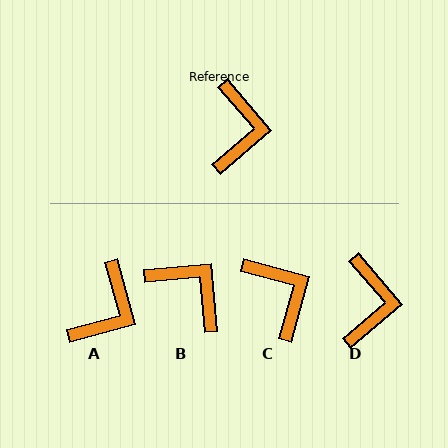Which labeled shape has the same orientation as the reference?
D.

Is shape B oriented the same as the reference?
No, it is off by about 54 degrees.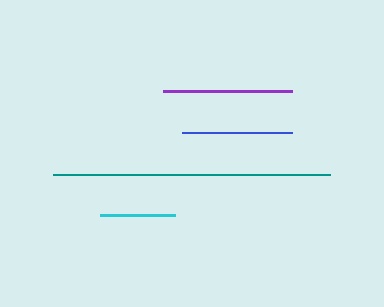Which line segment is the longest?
The teal line is the longest at approximately 277 pixels.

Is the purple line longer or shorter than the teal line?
The teal line is longer than the purple line.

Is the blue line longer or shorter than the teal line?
The teal line is longer than the blue line.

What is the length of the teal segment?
The teal segment is approximately 277 pixels long.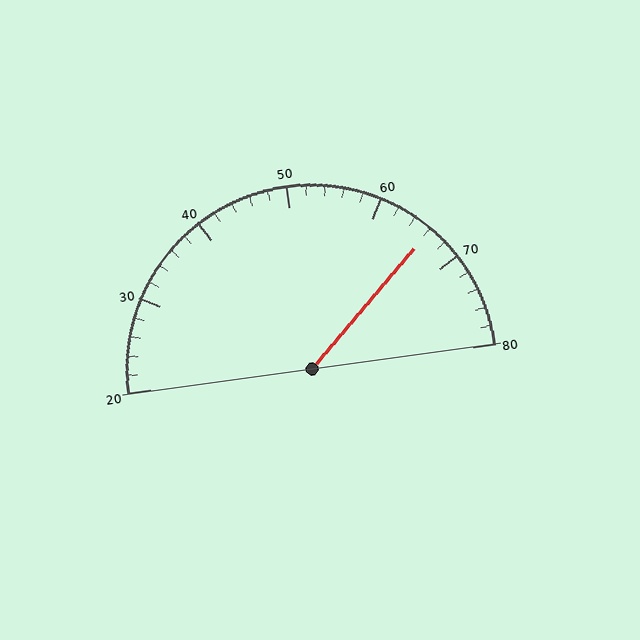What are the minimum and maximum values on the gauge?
The gauge ranges from 20 to 80.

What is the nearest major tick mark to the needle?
The nearest major tick mark is 70.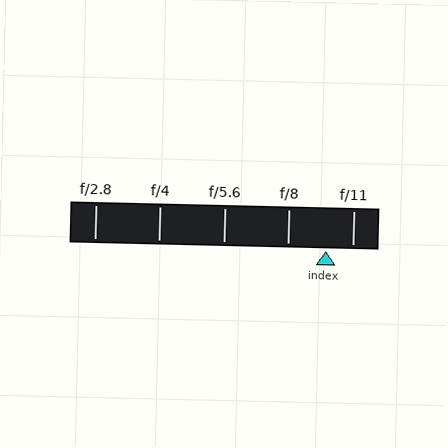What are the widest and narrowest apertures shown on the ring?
The widest aperture shown is f/2.8 and the narrowest is f/11.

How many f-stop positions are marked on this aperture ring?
There are 5 f-stop positions marked.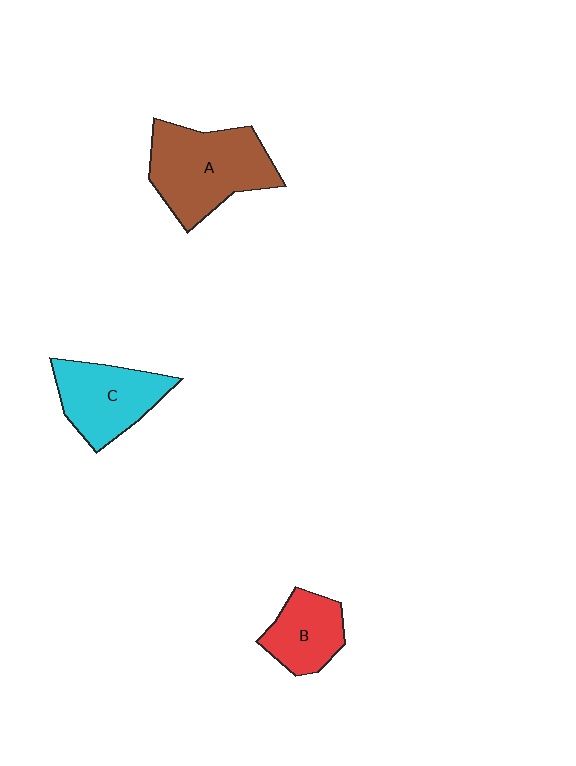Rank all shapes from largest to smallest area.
From largest to smallest: A (brown), C (cyan), B (red).